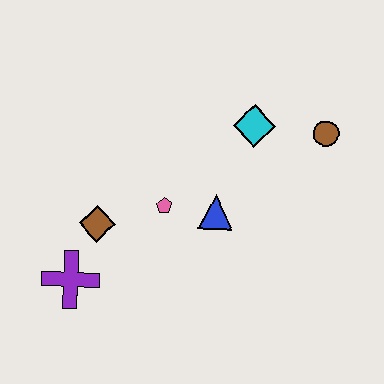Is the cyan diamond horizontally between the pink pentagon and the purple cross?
No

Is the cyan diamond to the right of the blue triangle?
Yes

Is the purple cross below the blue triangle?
Yes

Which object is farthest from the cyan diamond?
The purple cross is farthest from the cyan diamond.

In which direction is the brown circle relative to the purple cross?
The brown circle is to the right of the purple cross.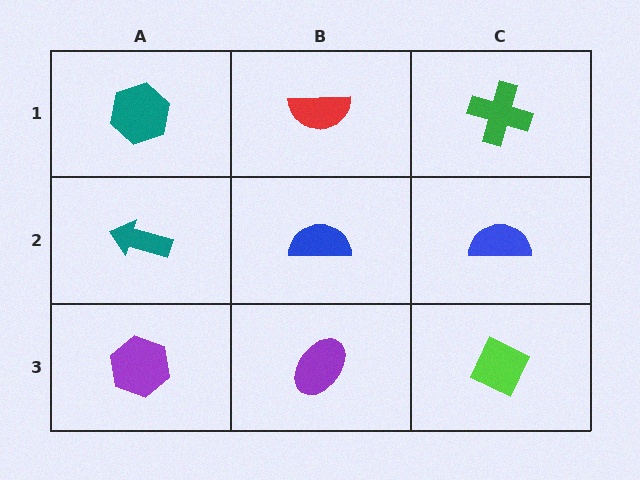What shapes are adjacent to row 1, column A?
A teal arrow (row 2, column A), a red semicircle (row 1, column B).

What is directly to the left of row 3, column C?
A purple ellipse.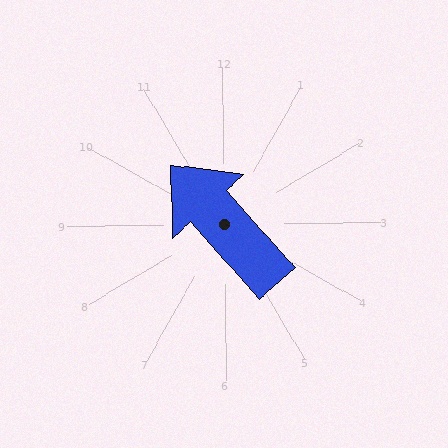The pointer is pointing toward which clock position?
Roughly 11 o'clock.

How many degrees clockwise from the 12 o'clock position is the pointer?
Approximately 319 degrees.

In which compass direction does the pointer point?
Northwest.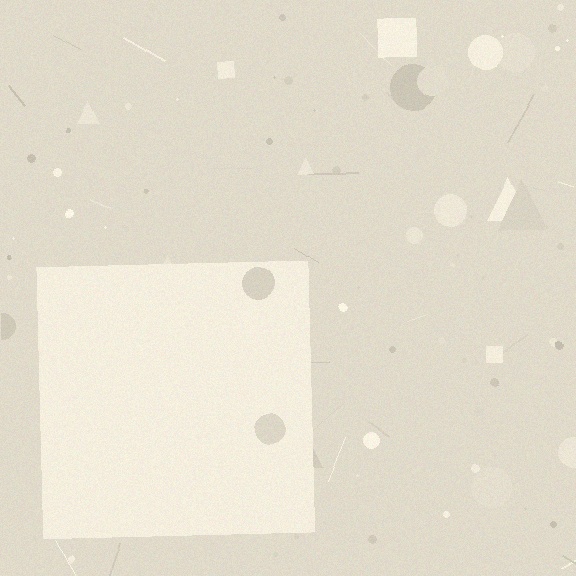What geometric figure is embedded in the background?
A square is embedded in the background.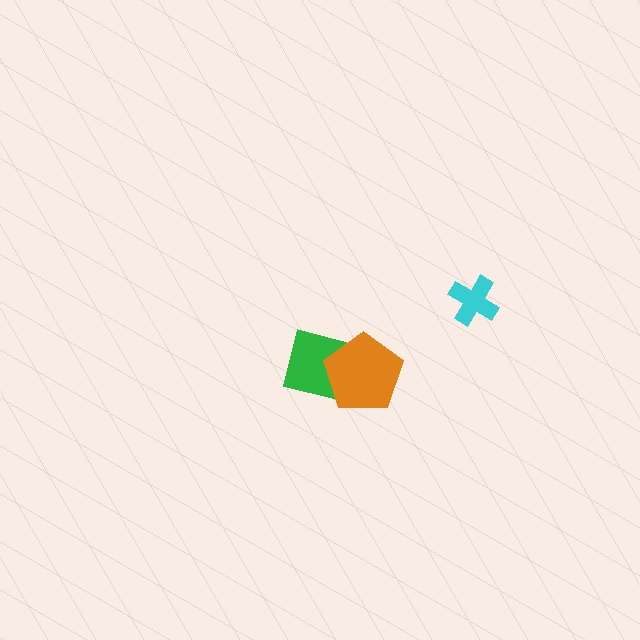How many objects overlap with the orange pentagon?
1 object overlaps with the orange pentagon.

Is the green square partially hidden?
Yes, it is partially covered by another shape.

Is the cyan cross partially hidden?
No, no other shape covers it.